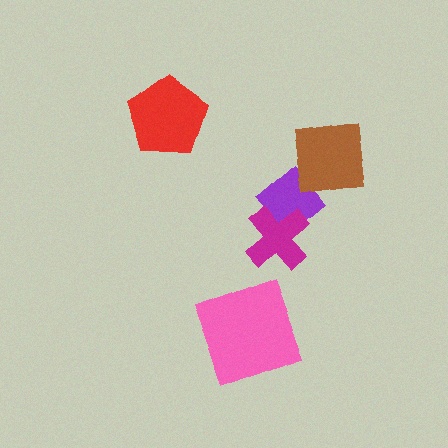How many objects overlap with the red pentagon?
0 objects overlap with the red pentagon.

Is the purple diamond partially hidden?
Yes, it is partially covered by another shape.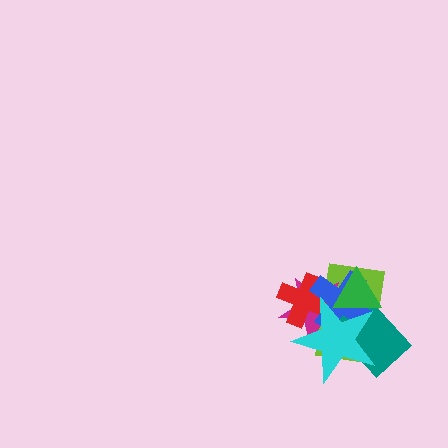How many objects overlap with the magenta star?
6 objects overlap with the magenta star.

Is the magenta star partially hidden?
Yes, it is partially covered by another shape.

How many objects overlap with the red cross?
4 objects overlap with the red cross.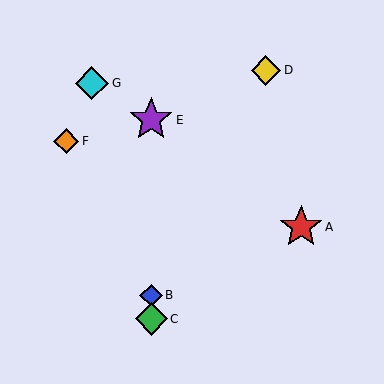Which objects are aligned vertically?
Objects B, C, E are aligned vertically.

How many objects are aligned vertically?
3 objects (B, C, E) are aligned vertically.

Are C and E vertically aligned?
Yes, both are at x≈151.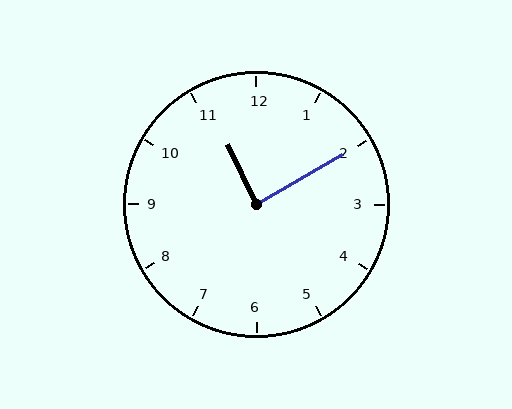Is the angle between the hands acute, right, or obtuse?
It is right.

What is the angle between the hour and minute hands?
Approximately 85 degrees.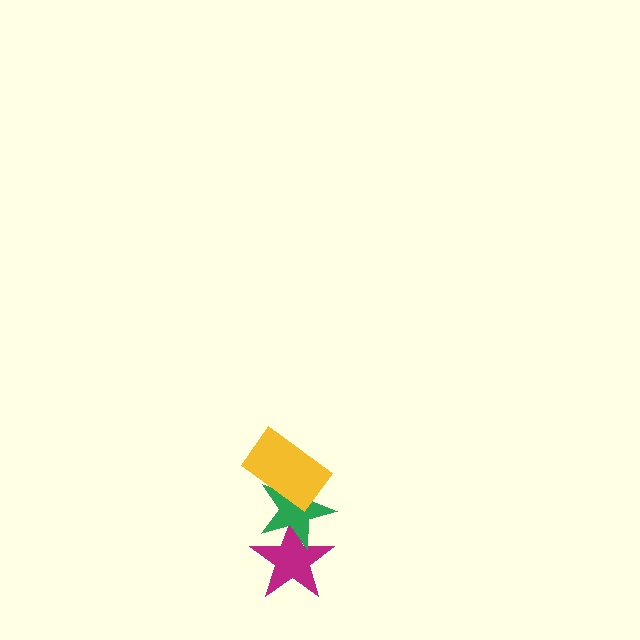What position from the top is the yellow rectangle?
The yellow rectangle is 1st from the top.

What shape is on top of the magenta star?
The green star is on top of the magenta star.